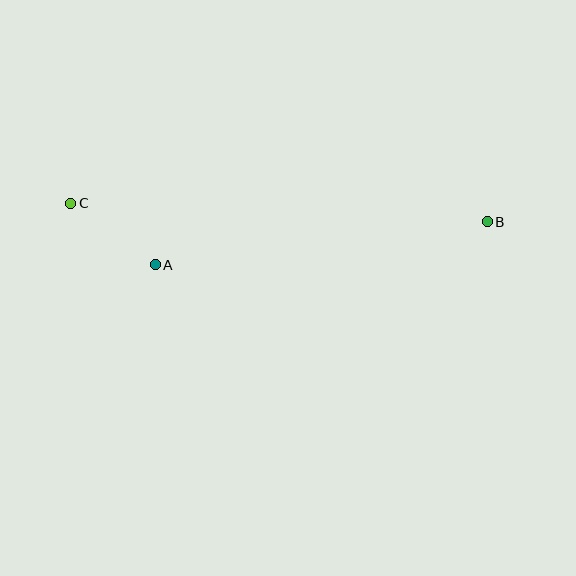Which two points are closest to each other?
Points A and C are closest to each other.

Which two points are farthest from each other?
Points B and C are farthest from each other.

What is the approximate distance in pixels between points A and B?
The distance between A and B is approximately 335 pixels.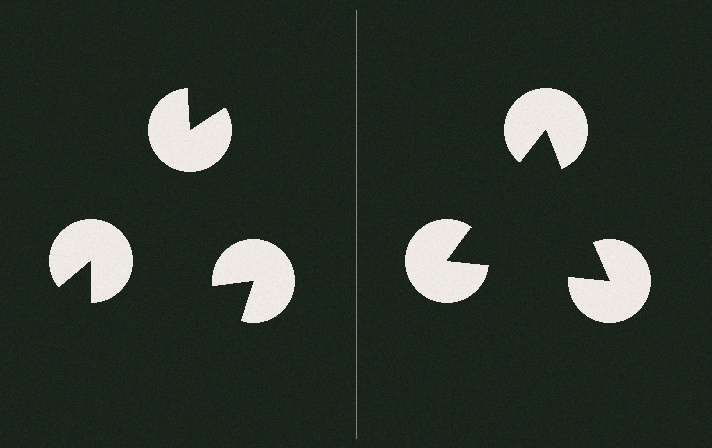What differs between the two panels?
The pac-man discs are positioned identically on both sides; only the wedge orientations differ. On the right they align to a triangle; on the left they are misaligned.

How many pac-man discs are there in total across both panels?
6 — 3 on each side.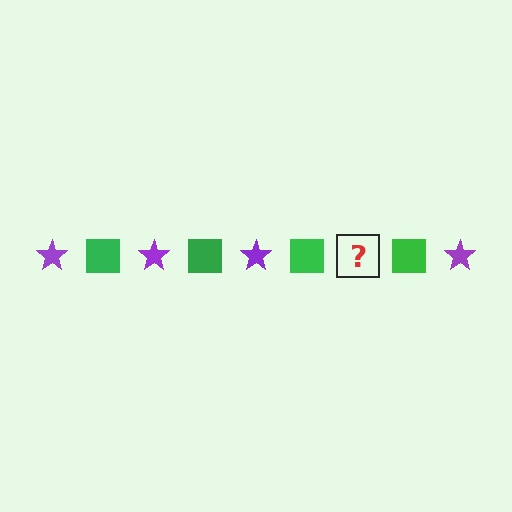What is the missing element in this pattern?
The missing element is a purple star.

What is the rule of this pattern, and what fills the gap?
The rule is that the pattern alternates between purple star and green square. The gap should be filled with a purple star.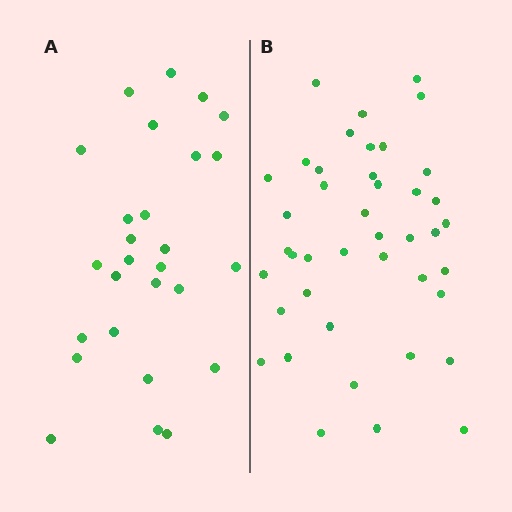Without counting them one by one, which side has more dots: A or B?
Region B (the right region) has more dots.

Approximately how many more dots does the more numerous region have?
Region B has approximately 15 more dots than region A.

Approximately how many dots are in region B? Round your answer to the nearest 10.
About 40 dots. (The exact count is 42, which rounds to 40.)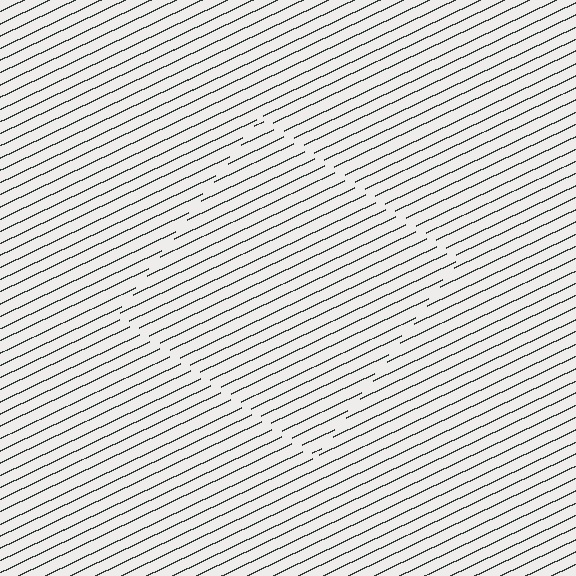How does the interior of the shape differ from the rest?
The interior of the shape contains the same grating, shifted by half a period — the contour is defined by the phase discontinuity where line-ends from the inner and outer gratings abut.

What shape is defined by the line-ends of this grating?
An illusory square. The interior of the shape contains the same grating, shifted by half a period — the contour is defined by the phase discontinuity where line-ends from the inner and outer gratings abut.